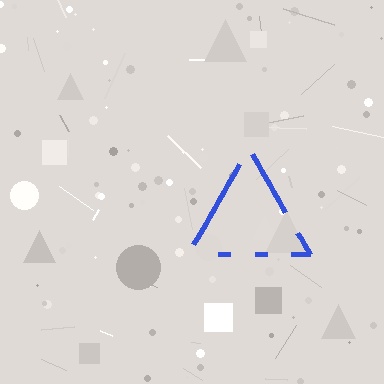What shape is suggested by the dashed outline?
The dashed outline suggests a triangle.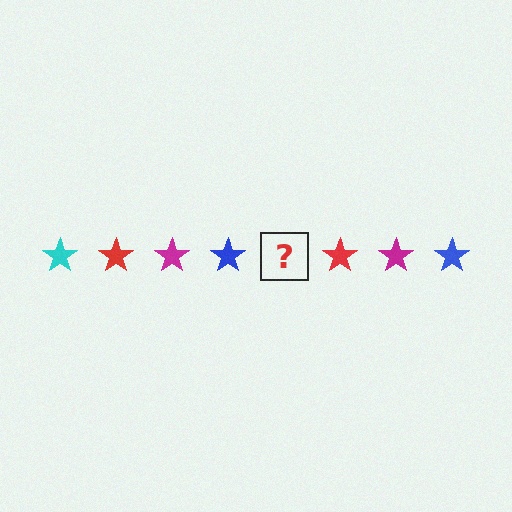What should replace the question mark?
The question mark should be replaced with a cyan star.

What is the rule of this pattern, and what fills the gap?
The rule is that the pattern cycles through cyan, red, magenta, blue stars. The gap should be filled with a cyan star.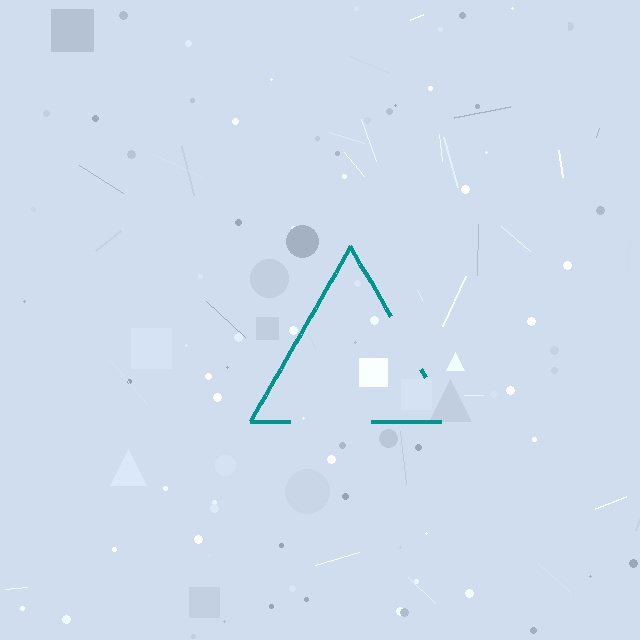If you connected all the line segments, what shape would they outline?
They would outline a triangle.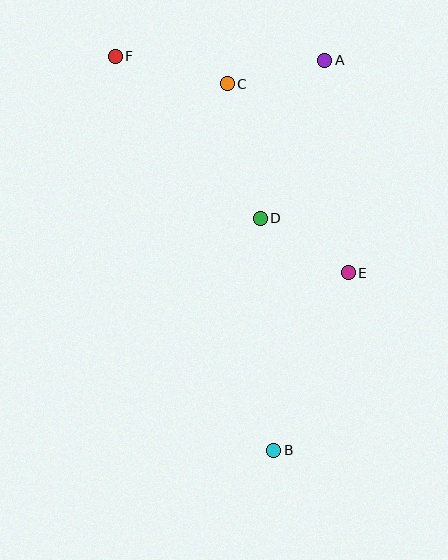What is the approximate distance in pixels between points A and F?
The distance between A and F is approximately 209 pixels.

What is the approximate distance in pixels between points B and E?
The distance between B and E is approximately 193 pixels.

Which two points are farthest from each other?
Points B and F are farthest from each other.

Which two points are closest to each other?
Points A and C are closest to each other.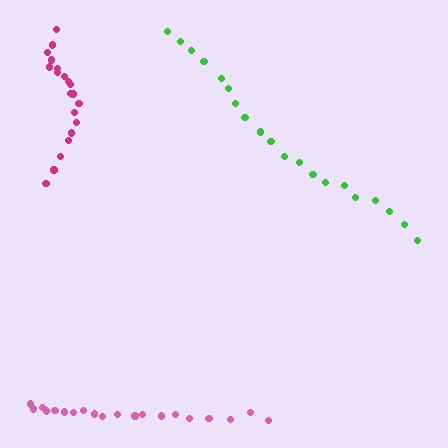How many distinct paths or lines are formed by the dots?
There are 3 distinct paths.